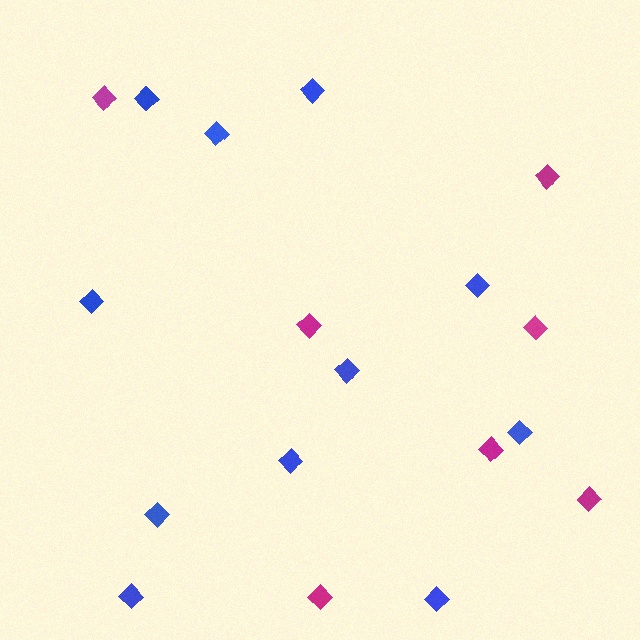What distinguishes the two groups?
There are 2 groups: one group of blue diamonds (11) and one group of magenta diamonds (7).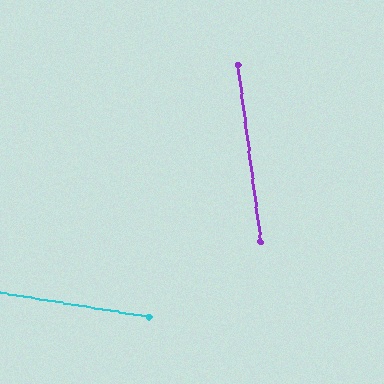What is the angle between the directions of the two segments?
Approximately 73 degrees.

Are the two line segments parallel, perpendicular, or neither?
Neither parallel nor perpendicular — they differ by about 73°.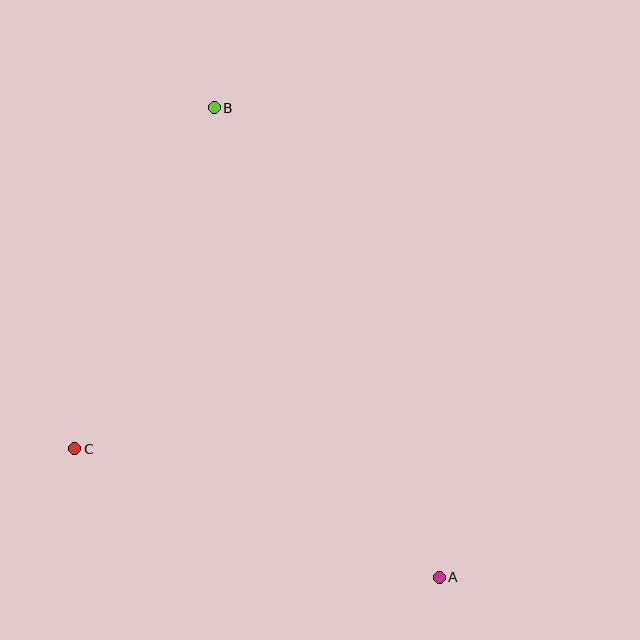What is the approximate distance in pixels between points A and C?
The distance between A and C is approximately 386 pixels.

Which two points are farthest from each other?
Points A and B are farthest from each other.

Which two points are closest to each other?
Points B and C are closest to each other.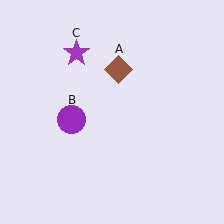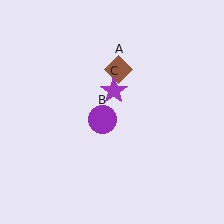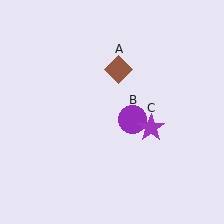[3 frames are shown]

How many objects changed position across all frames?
2 objects changed position: purple circle (object B), purple star (object C).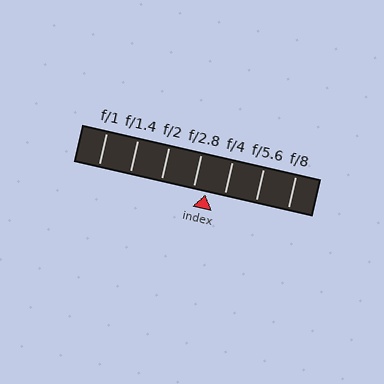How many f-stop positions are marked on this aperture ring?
There are 7 f-stop positions marked.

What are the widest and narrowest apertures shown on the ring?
The widest aperture shown is f/1 and the narrowest is f/8.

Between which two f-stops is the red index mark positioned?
The index mark is between f/2.8 and f/4.